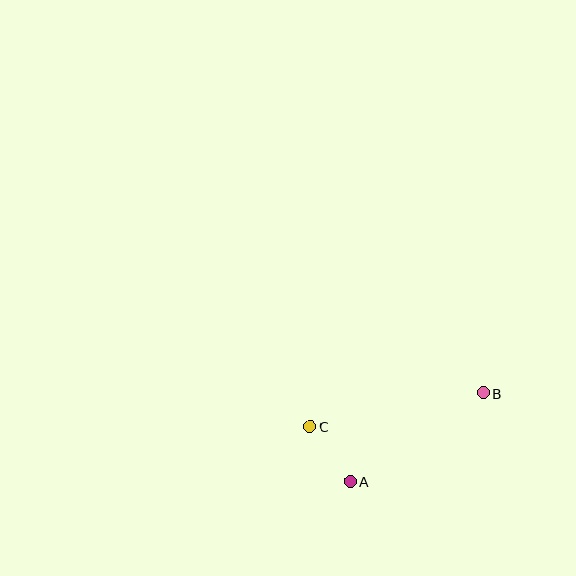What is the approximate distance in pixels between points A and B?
The distance between A and B is approximately 160 pixels.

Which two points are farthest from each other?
Points B and C are farthest from each other.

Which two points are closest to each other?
Points A and C are closest to each other.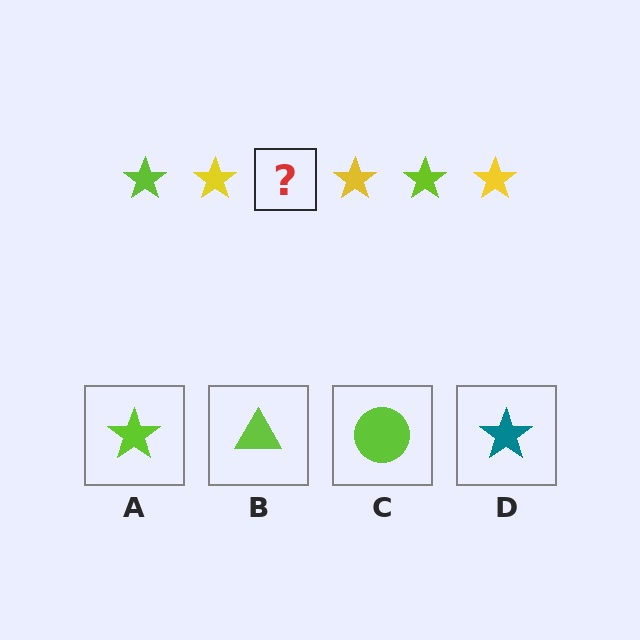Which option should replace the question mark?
Option A.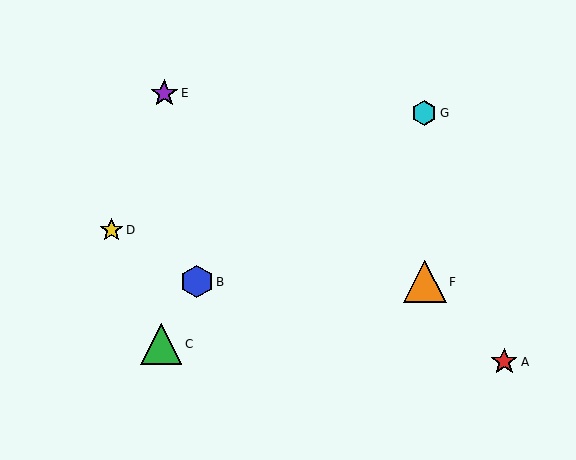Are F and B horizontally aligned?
Yes, both are at y≈282.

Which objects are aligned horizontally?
Objects B, F are aligned horizontally.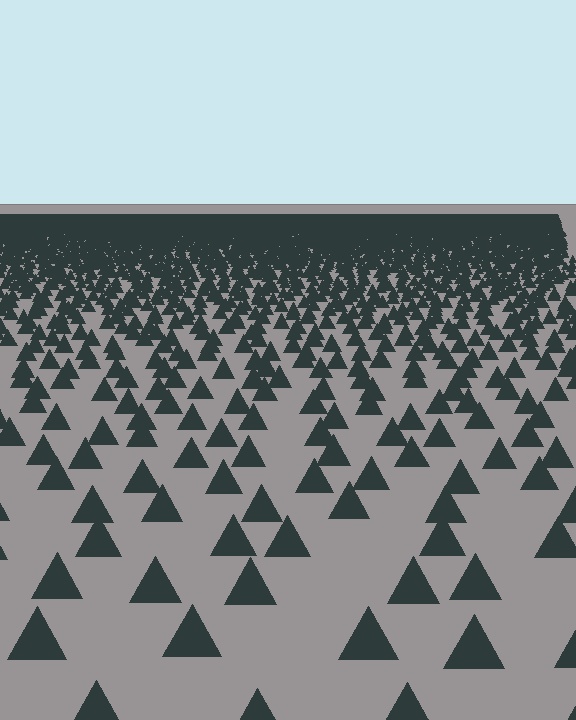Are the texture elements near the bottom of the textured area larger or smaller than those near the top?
Larger. Near the bottom, elements are closer to the viewer and appear at a bigger on-screen size.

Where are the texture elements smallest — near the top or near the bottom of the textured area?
Near the top.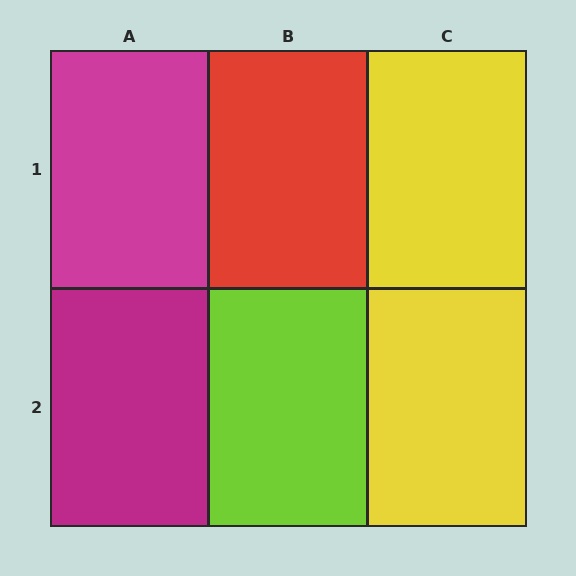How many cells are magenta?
2 cells are magenta.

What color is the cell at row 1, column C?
Yellow.